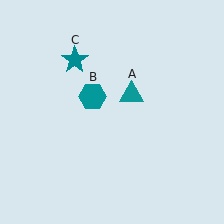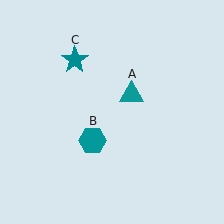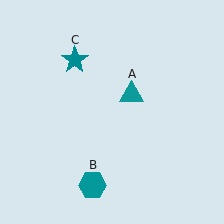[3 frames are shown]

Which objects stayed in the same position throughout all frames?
Teal triangle (object A) and teal star (object C) remained stationary.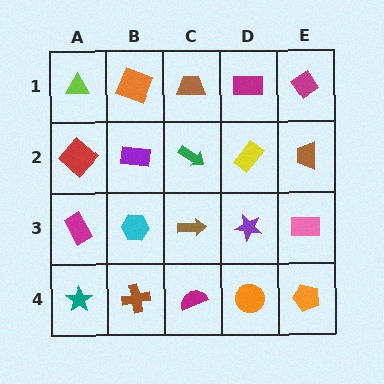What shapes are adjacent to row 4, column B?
A cyan hexagon (row 3, column B), a teal star (row 4, column A), a magenta semicircle (row 4, column C).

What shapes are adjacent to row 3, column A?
A red diamond (row 2, column A), a teal star (row 4, column A), a cyan hexagon (row 3, column B).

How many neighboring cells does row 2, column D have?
4.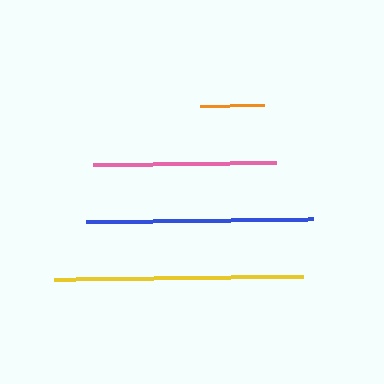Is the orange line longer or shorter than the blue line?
The blue line is longer than the orange line.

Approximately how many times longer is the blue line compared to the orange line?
The blue line is approximately 3.6 times the length of the orange line.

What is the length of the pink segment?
The pink segment is approximately 183 pixels long.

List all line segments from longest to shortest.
From longest to shortest: yellow, blue, pink, orange.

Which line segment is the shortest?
The orange line is the shortest at approximately 64 pixels.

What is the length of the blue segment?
The blue segment is approximately 227 pixels long.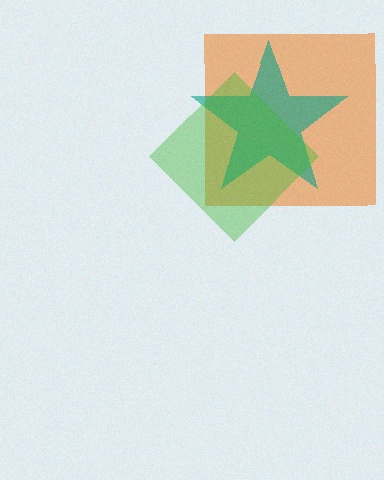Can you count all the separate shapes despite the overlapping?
Yes, there are 3 separate shapes.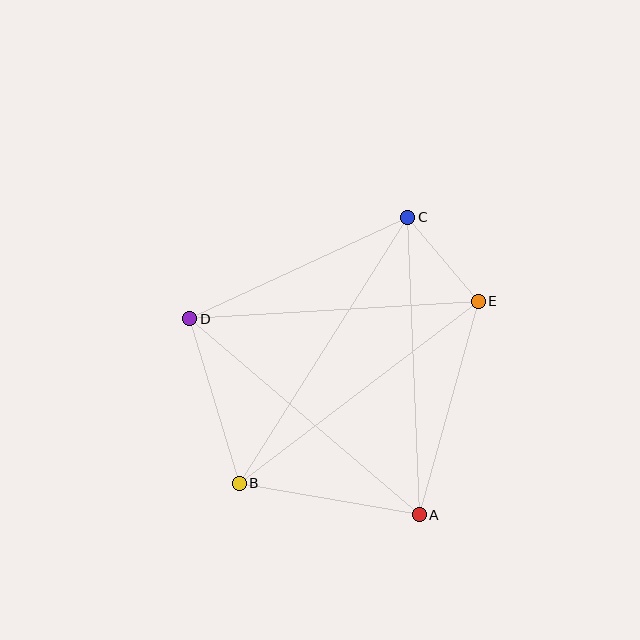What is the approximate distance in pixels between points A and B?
The distance between A and B is approximately 183 pixels.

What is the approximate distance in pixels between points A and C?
The distance between A and C is approximately 298 pixels.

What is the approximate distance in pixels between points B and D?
The distance between B and D is approximately 172 pixels.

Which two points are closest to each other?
Points C and E are closest to each other.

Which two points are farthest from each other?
Points B and C are farthest from each other.